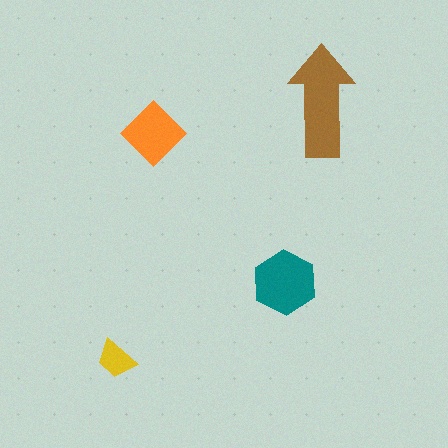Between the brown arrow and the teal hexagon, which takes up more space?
The brown arrow.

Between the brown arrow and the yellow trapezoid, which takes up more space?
The brown arrow.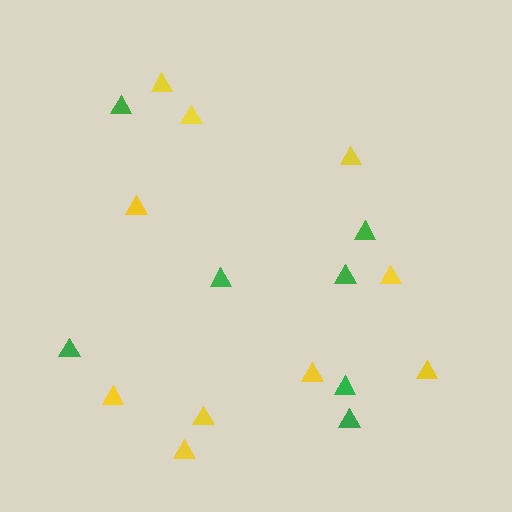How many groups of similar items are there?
There are 2 groups: one group of yellow triangles (10) and one group of green triangles (7).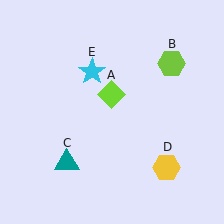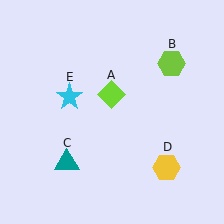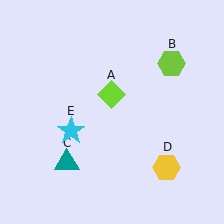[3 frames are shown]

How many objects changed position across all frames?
1 object changed position: cyan star (object E).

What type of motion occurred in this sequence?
The cyan star (object E) rotated counterclockwise around the center of the scene.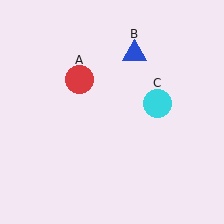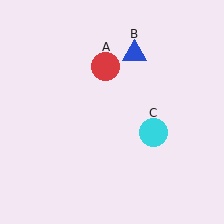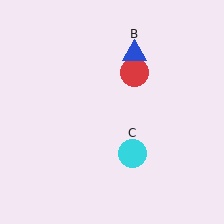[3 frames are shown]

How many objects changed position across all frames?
2 objects changed position: red circle (object A), cyan circle (object C).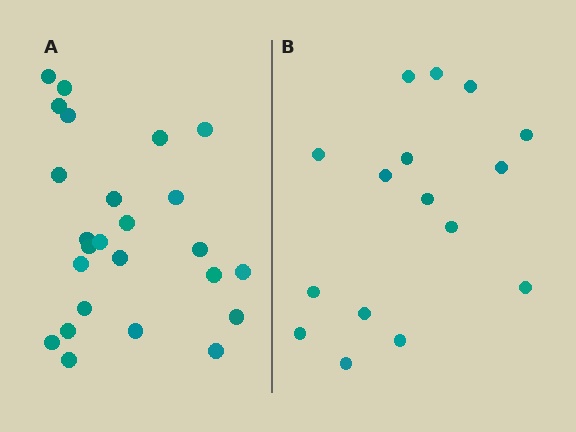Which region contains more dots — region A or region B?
Region A (the left region) has more dots.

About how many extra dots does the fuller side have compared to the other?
Region A has roughly 8 or so more dots than region B.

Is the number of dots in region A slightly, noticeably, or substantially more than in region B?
Region A has substantially more. The ratio is roughly 1.6 to 1.